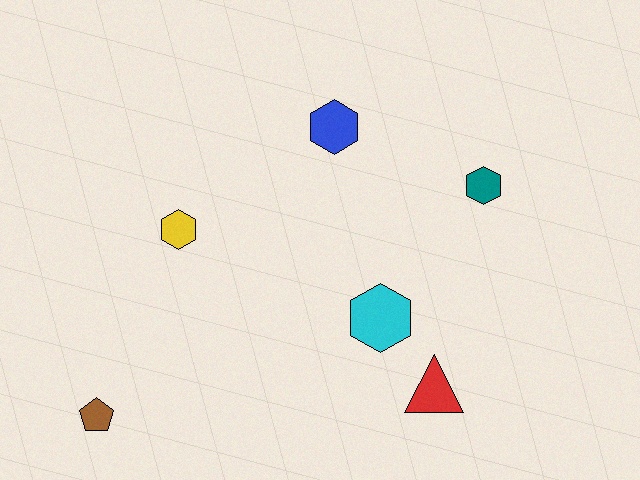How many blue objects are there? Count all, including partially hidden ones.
There is 1 blue object.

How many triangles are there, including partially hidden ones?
There is 1 triangle.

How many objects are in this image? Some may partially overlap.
There are 6 objects.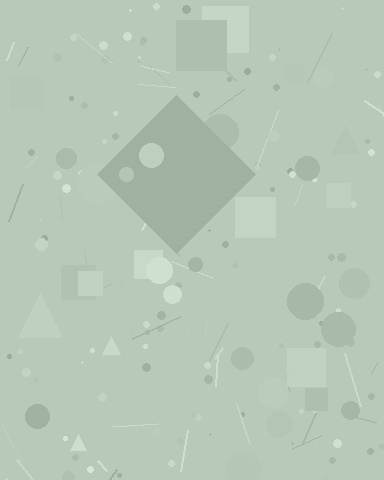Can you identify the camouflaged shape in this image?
The camouflaged shape is a diamond.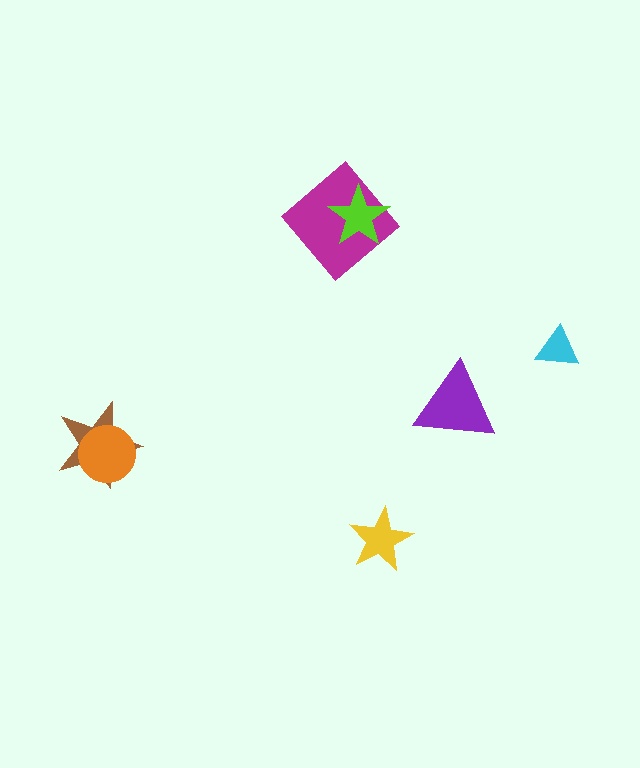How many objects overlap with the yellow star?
0 objects overlap with the yellow star.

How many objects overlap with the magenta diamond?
1 object overlaps with the magenta diamond.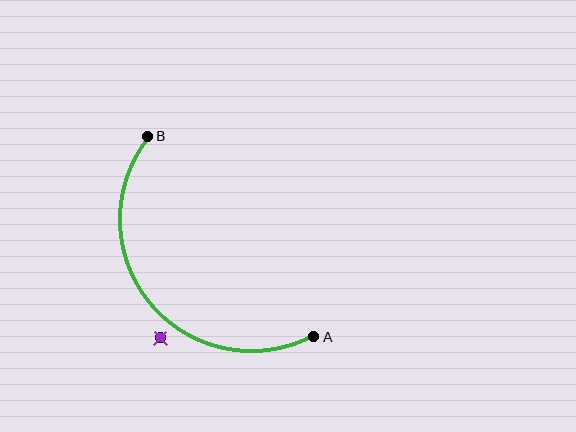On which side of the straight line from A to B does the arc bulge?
The arc bulges below and to the left of the straight line connecting A and B.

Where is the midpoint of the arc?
The arc midpoint is the point on the curve farthest from the straight line joining A and B. It sits below and to the left of that line.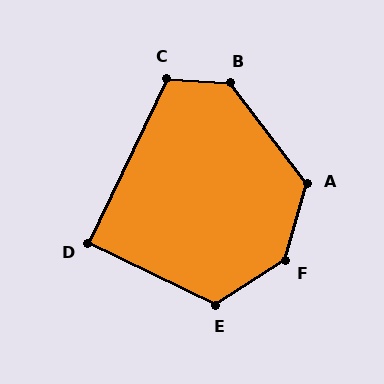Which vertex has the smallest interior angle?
D, at approximately 90 degrees.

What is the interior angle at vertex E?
Approximately 121 degrees (obtuse).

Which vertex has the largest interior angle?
F, at approximately 139 degrees.